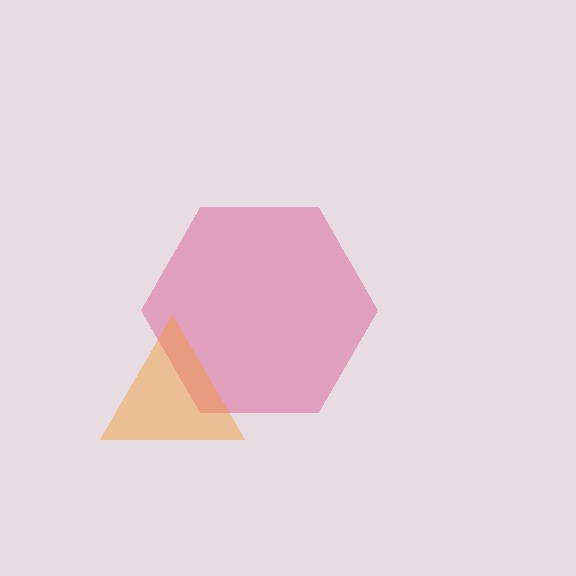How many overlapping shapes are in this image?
There are 2 overlapping shapes in the image.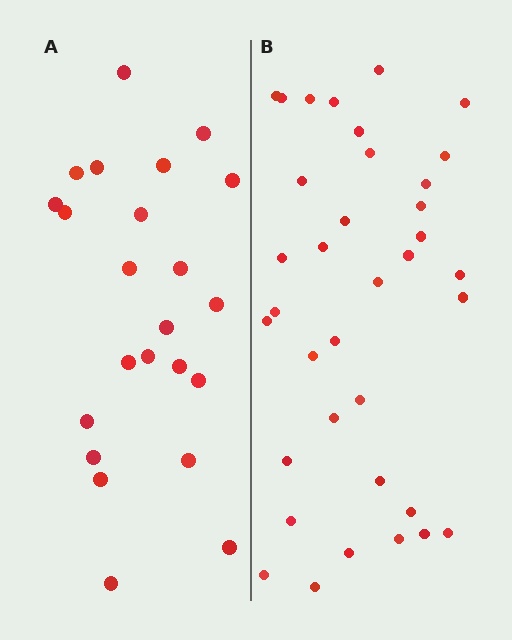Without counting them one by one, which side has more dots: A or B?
Region B (the right region) has more dots.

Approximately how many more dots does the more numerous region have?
Region B has approximately 15 more dots than region A.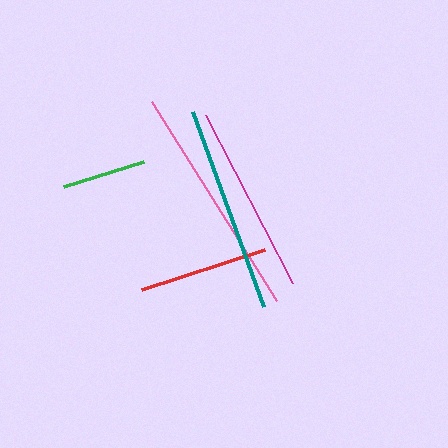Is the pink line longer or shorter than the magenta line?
The pink line is longer than the magenta line.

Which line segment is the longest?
The pink line is the longest at approximately 236 pixels.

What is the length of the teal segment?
The teal segment is approximately 207 pixels long.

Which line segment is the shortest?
The green line is the shortest at approximately 84 pixels.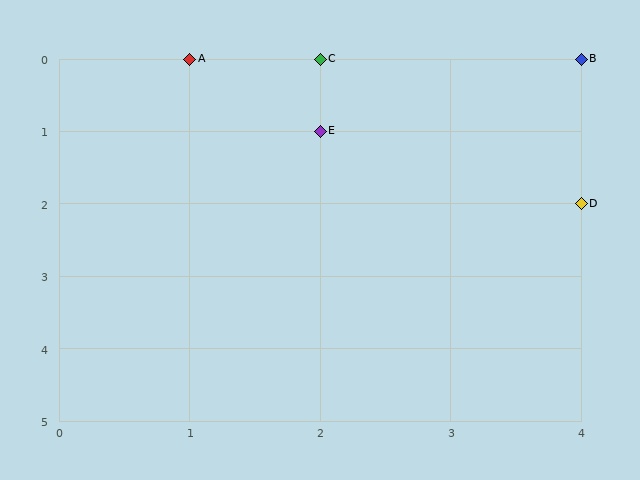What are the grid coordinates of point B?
Point B is at grid coordinates (4, 0).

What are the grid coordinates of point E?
Point E is at grid coordinates (2, 1).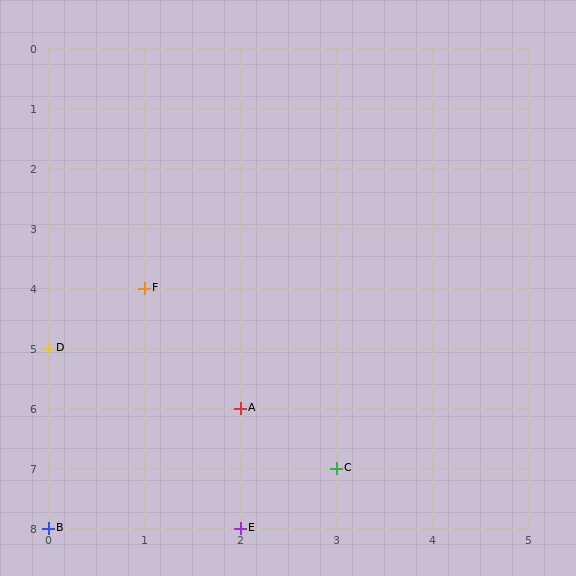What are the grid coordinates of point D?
Point D is at grid coordinates (0, 5).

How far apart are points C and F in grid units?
Points C and F are 2 columns and 3 rows apart (about 3.6 grid units diagonally).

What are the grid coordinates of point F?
Point F is at grid coordinates (1, 4).